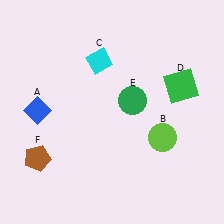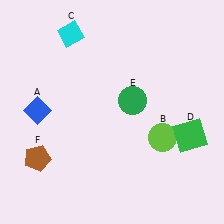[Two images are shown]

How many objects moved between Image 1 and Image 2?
2 objects moved between the two images.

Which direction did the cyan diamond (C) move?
The cyan diamond (C) moved left.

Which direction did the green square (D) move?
The green square (D) moved down.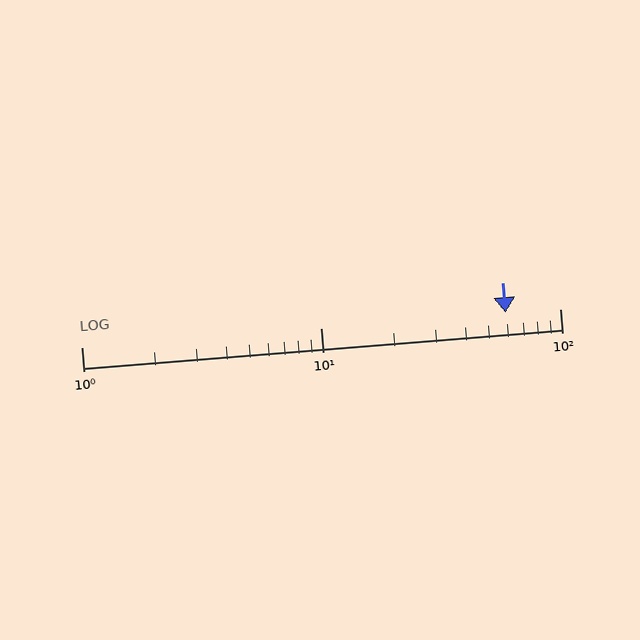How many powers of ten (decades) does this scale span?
The scale spans 2 decades, from 1 to 100.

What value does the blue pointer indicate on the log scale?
The pointer indicates approximately 59.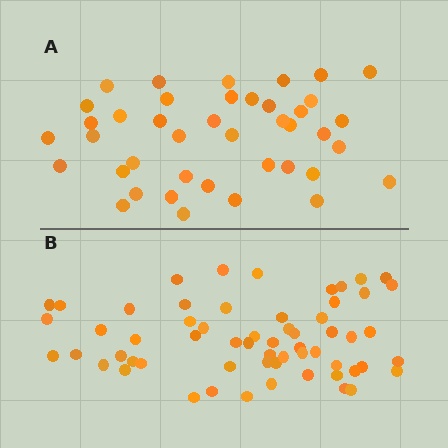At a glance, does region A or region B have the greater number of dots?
Region B (the bottom region) has more dots.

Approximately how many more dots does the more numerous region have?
Region B has approximately 20 more dots than region A.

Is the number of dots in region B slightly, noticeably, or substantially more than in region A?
Region B has substantially more. The ratio is roughly 1.5 to 1.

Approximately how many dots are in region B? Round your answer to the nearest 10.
About 60 dots.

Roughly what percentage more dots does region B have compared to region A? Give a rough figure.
About 45% more.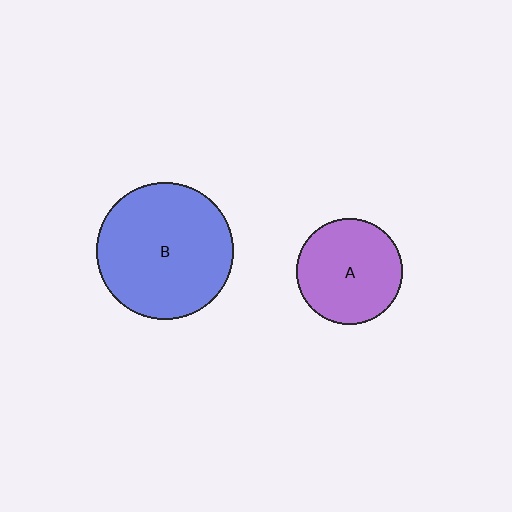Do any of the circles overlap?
No, none of the circles overlap.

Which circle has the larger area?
Circle B (blue).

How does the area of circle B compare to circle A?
Approximately 1.7 times.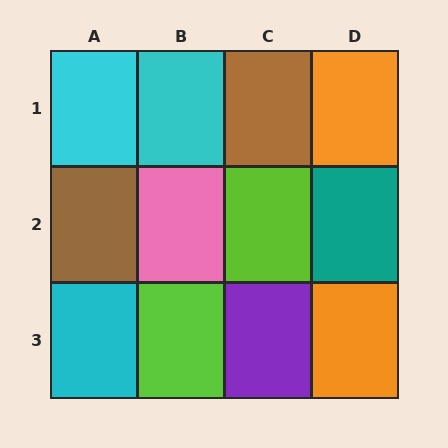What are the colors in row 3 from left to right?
Cyan, lime, purple, orange.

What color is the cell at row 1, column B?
Cyan.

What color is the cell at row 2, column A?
Brown.